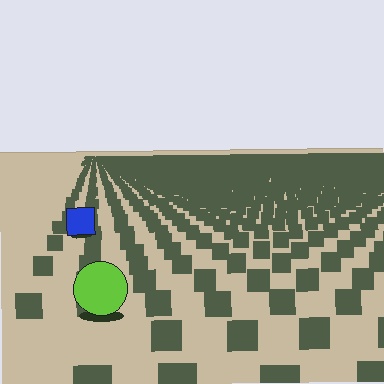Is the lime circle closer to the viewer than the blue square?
Yes. The lime circle is closer — you can tell from the texture gradient: the ground texture is coarser near it.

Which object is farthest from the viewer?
The blue square is farthest from the viewer. It appears smaller and the ground texture around it is denser.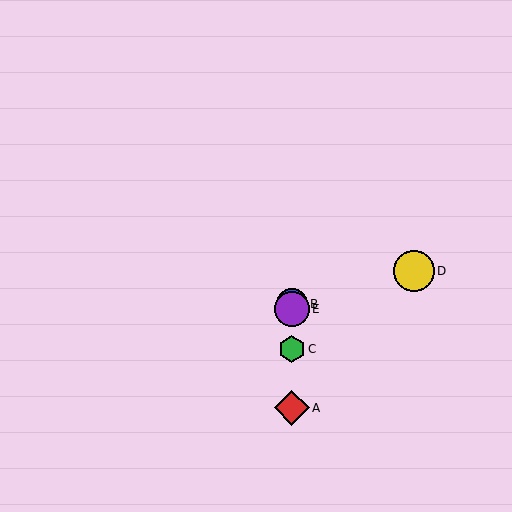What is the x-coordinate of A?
Object A is at x≈292.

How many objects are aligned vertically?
4 objects (A, B, C, E) are aligned vertically.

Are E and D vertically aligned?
No, E is at x≈292 and D is at x≈414.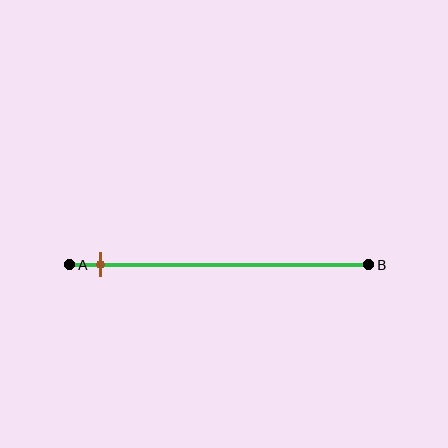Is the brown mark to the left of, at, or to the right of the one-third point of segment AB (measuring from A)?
The brown mark is to the left of the one-third point of segment AB.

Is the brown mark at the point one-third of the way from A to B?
No, the mark is at about 10% from A, not at the 33% one-third point.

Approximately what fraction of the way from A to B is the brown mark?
The brown mark is approximately 10% of the way from A to B.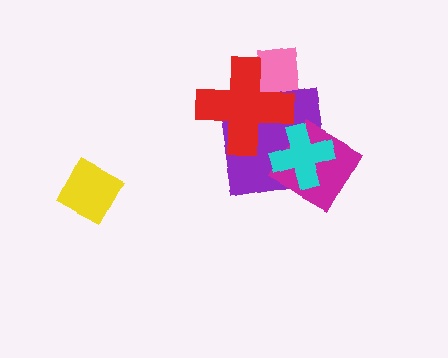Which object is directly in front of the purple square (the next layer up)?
The magenta diamond is directly in front of the purple square.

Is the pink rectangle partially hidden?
Yes, it is partially covered by another shape.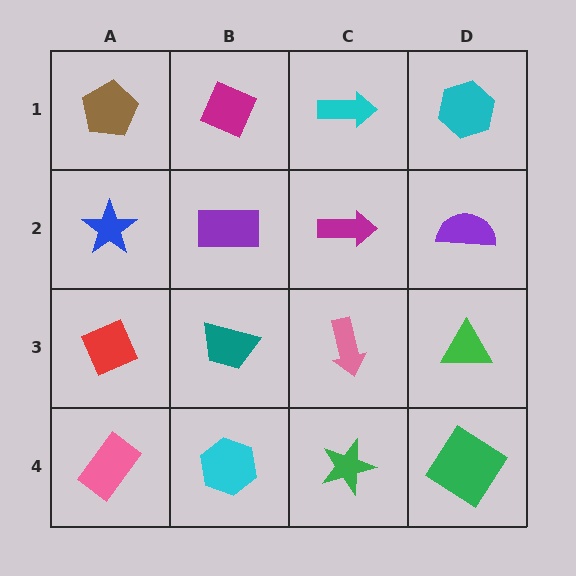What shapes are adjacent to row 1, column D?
A purple semicircle (row 2, column D), a cyan arrow (row 1, column C).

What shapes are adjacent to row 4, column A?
A red diamond (row 3, column A), a cyan hexagon (row 4, column B).